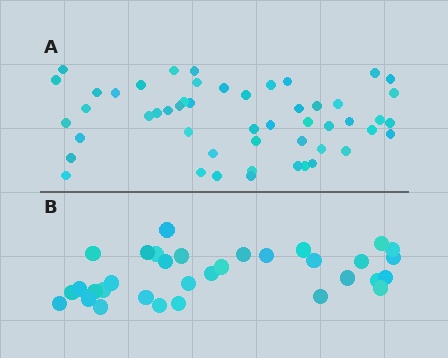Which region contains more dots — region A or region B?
Region A (the top region) has more dots.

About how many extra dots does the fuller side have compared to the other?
Region A has approximately 20 more dots than region B.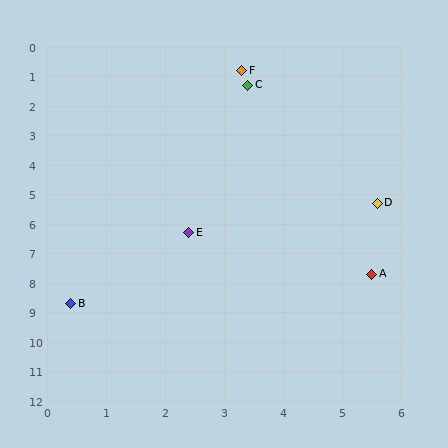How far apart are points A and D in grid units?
Points A and D are about 2.4 grid units apart.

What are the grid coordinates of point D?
Point D is at approximately (5.6, 5.3).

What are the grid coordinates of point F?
Point F is at approximately (3.3, 0.8).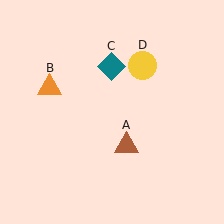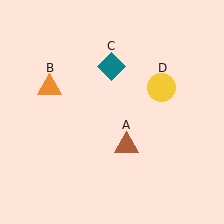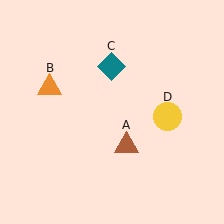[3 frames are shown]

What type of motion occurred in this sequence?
The yellow circle (object D) rotated clockwise around the center of the scene.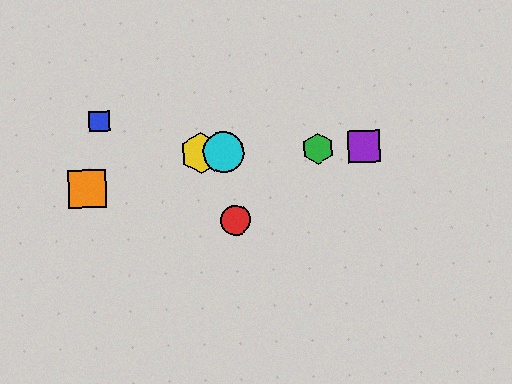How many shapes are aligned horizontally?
4 shapes (the green hexagon, the yellow hexagon, the purple square, the cyan circle) are aligned horizontally.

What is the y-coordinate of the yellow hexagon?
The yellow hexagon is at y≈153.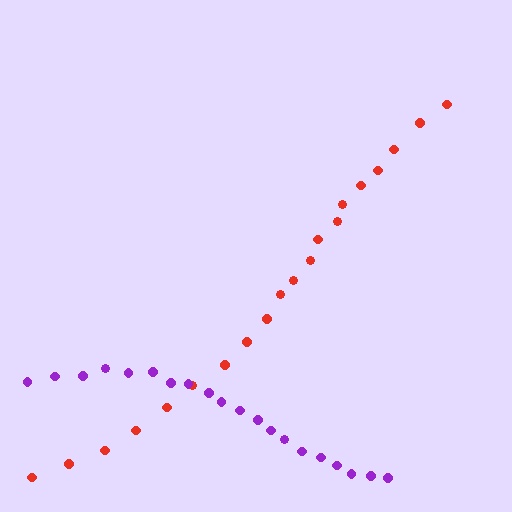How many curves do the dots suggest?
There are 2 distinct paths.